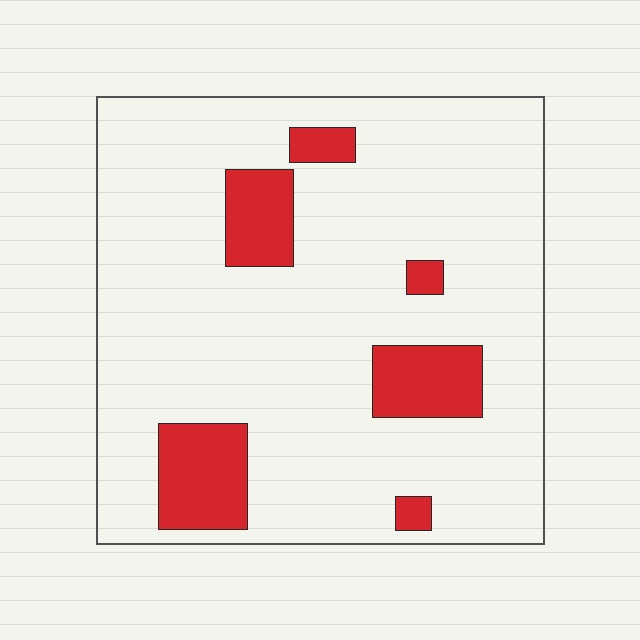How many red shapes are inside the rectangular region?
6.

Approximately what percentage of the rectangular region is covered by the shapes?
Approximately 15%.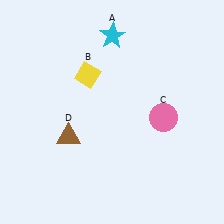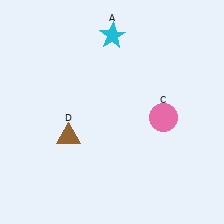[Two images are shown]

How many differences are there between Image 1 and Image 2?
There is 1 difference between the two images.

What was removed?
The yellow diamond (B) was removed in Image 2.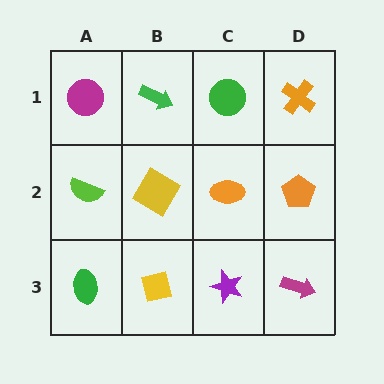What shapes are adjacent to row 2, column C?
A green circle (row 1, column C), a purple star (row 3, column C), a yellow diamond (row 2, column B), an orange pentagon (row 2, column D).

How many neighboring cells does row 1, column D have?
2.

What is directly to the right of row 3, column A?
A yellow square.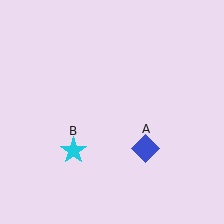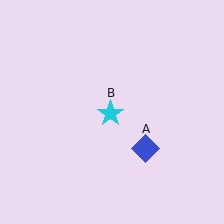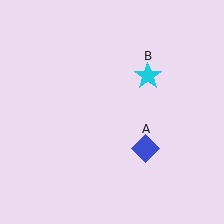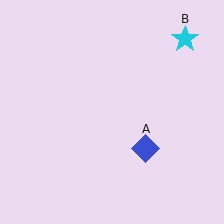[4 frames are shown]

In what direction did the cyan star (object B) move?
The cyan star (object B) moved up and to the right.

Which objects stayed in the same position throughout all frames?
Blue diamond (object A) remained stationary.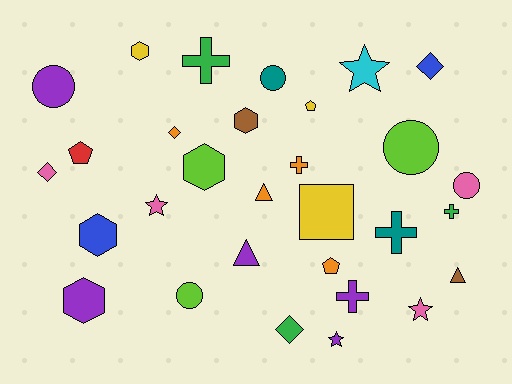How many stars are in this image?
There are 4 stars.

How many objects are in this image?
There are 30 objects.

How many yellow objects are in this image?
There are 3 yellow objects.